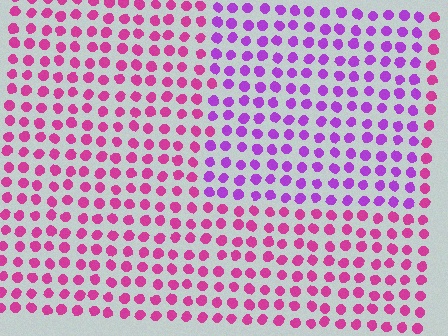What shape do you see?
I see a rectangle.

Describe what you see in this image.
The image is filled with small magenta elements in a uniform arrangement. A rectangle-shaped region is visible where the elements are tinted to a slightly different hue, forming a subtle color boundary.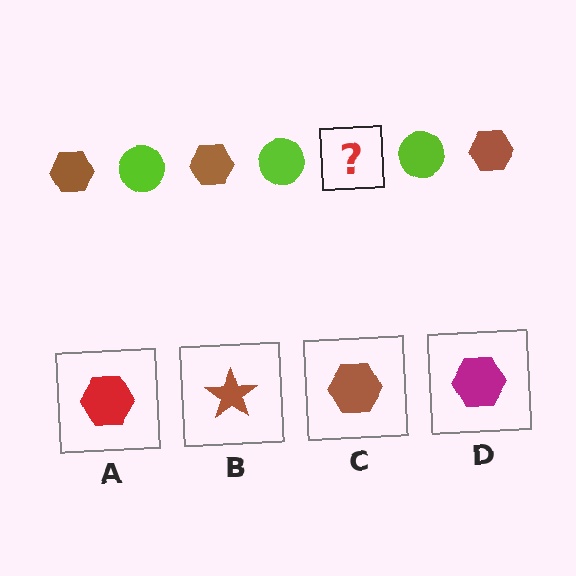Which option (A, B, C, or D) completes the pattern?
C.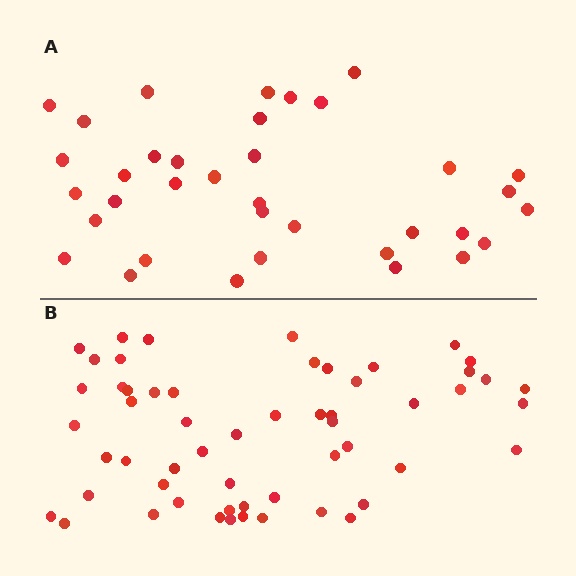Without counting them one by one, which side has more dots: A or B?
Region B (the bottom region) has more dots.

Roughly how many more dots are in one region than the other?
Region B has approximately 20 more dots than region A.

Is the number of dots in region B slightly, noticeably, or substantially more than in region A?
Region B has substantially more. The ratio is roughly 1.6 to 1.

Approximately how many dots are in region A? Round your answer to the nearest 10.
About 40 dots. (The exact count is 36, which rounds to 40.)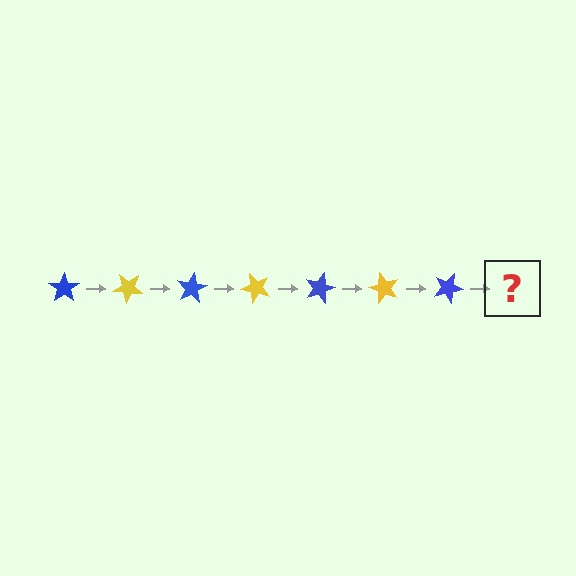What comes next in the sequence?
The next element should be a yellow star, rotated 280 degrees from the start.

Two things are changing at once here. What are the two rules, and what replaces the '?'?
The two rules are that it rotates 40 degrees each step and the color cycles through blue and yellow. The '?' should be a yellow star, rotated 280 degrees from the start.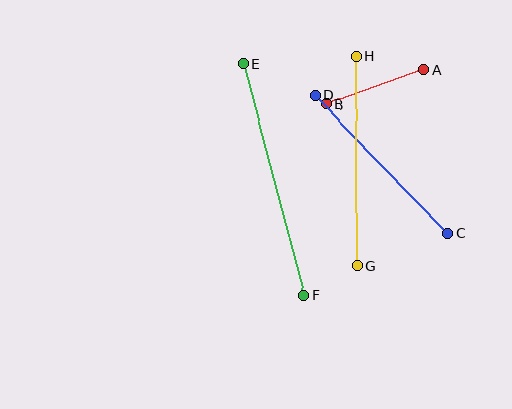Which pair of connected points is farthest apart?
Points E and F are farthest apart.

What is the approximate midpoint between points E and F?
The midpoint is at approximately (274, 180) pixels.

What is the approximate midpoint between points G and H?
The midpoint is at approximately (357, 160) pixels.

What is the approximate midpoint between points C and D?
The midpoint is at approximately (381, 164) pixels.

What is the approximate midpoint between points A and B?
The midpoint is at approximately (375, 87) pixels.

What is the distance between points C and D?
The distance is approximately 192 pixels.